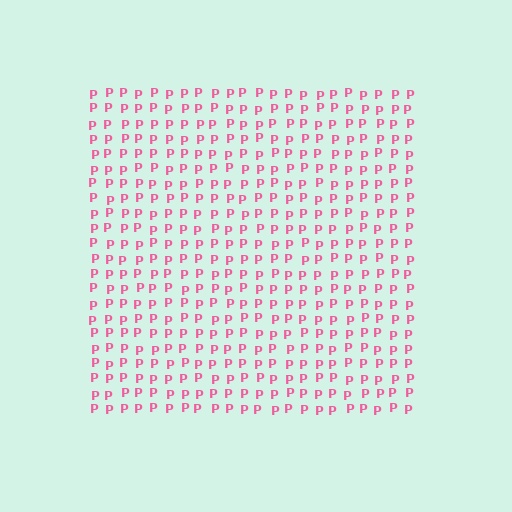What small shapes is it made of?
It is made of small letter P's.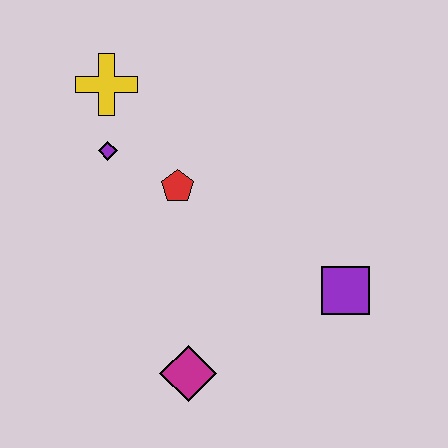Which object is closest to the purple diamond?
The yellow cross is closest to the purple diamond.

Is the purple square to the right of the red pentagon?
Yes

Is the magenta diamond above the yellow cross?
No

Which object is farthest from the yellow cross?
The purple square is farthest from the yellow cross.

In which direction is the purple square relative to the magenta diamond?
The purple square is to the right of the magenta diamond.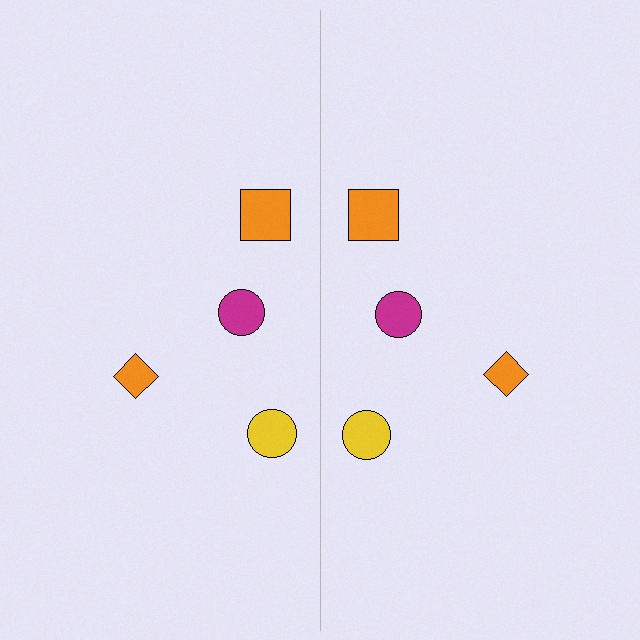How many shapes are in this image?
There are 8 shapes in this image.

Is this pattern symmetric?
Yes, this pattern has bilateral (reflection) symmetry.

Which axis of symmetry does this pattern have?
The pattern has a vertical axis of symmetry running through the center of the image.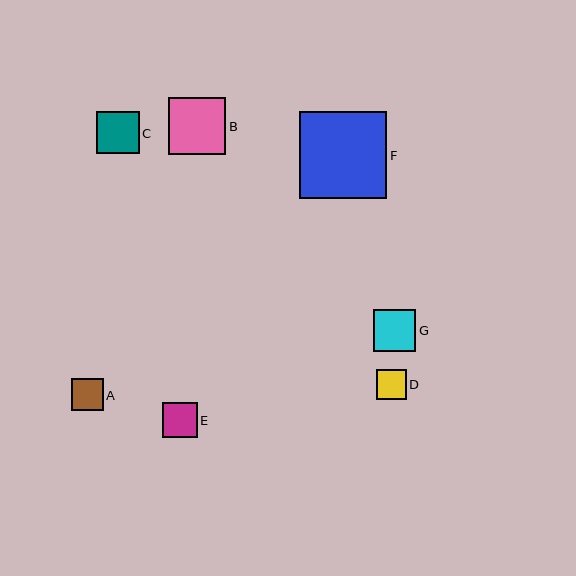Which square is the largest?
Square F is the largest with a size of approximately 87 pixels.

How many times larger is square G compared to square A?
Square G is approximately 1.3 times the size of square A.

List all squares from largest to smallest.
From largest to smallest: F, B, C, G, E, A, D.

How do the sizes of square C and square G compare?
Square C and square G are approximately the same size.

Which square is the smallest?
Square D is the smallest with a size of approximately 29 pixels.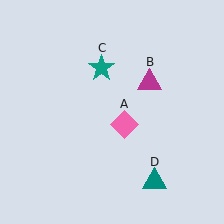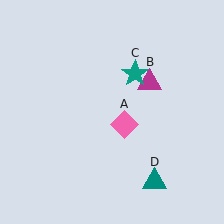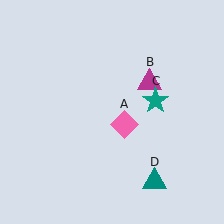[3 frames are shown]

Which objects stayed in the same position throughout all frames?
Pink diamond (object A) and magenta triangle (object B) and teal triangle (object D) remained stationary.